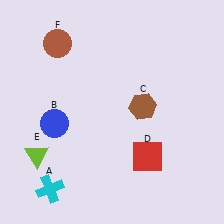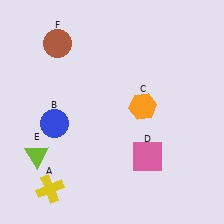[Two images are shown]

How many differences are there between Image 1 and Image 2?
There are 3 differences between the two images.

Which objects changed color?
A changed from cyan to yellow. C changed from brown to orange. D changed from red to pink.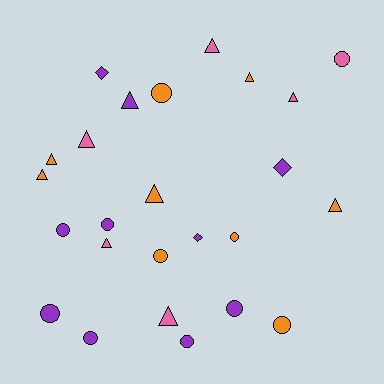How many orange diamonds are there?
There are no orange diamonds.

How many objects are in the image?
There are 25 objects.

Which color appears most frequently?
Purple, with 10 objects.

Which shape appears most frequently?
Circle, with 11 objects.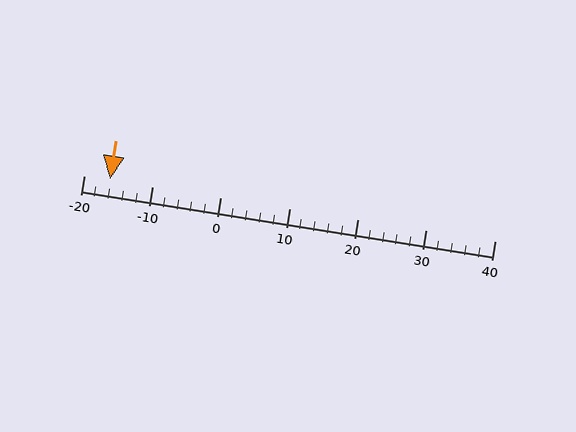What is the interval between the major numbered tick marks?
The major tick marks are spaced 10 units apart.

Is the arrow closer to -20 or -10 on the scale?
The arrow is closer to -20.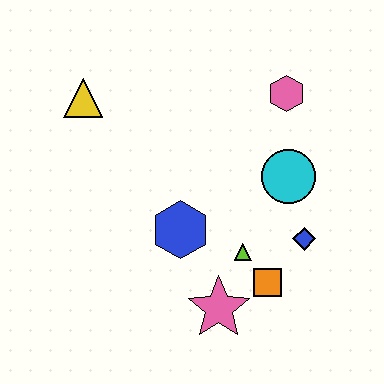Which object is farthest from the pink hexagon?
The pink star is farthest from the pink hexagon.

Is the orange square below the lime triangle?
Yes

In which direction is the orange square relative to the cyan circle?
The orange square is below the cyan circle.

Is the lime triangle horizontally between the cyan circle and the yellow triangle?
Yes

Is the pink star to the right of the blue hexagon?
Yes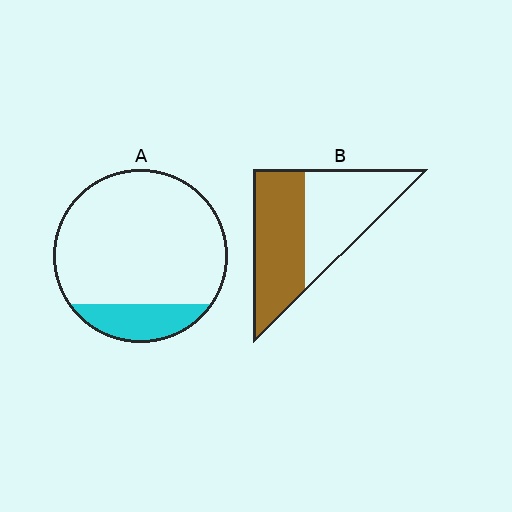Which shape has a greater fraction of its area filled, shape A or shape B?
Shape B.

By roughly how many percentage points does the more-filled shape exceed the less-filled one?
By roughly 35 percentage points (B over A).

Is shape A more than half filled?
No.